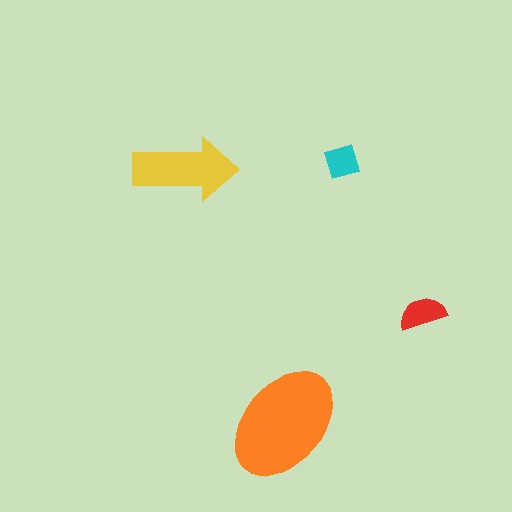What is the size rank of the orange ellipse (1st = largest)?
1st.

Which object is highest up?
The cyan diamond is topmost.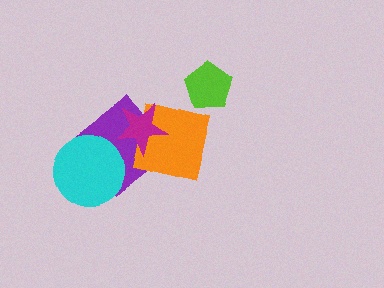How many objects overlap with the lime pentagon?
0 objects overlap with the lime pentagon.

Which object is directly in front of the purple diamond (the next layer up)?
The orange square is directly in front of the purple diamond.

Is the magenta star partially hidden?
No, no other shape covers it.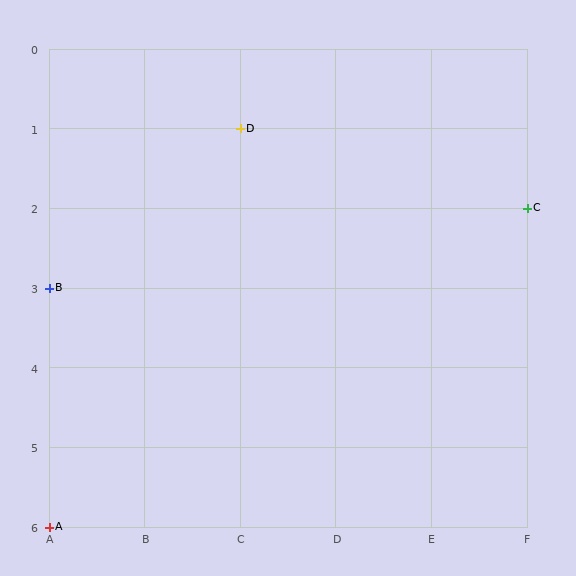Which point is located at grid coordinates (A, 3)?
Point B is at (A, 3).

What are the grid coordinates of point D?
Point D is at grid coordinates (C, 1).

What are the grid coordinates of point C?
Point C is at grid coordinates (F, 2).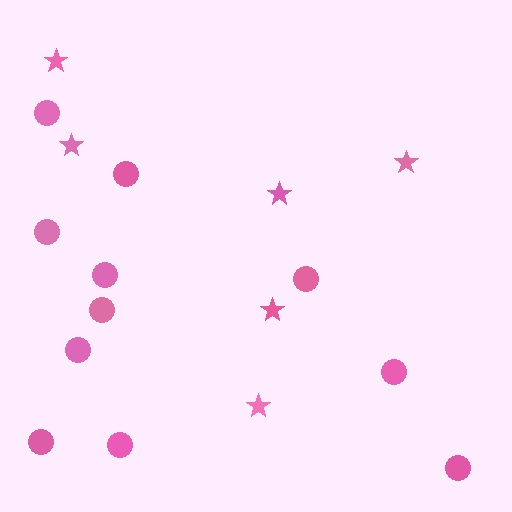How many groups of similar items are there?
There are 2 groups: one group of stars (6) and one group of circles (11).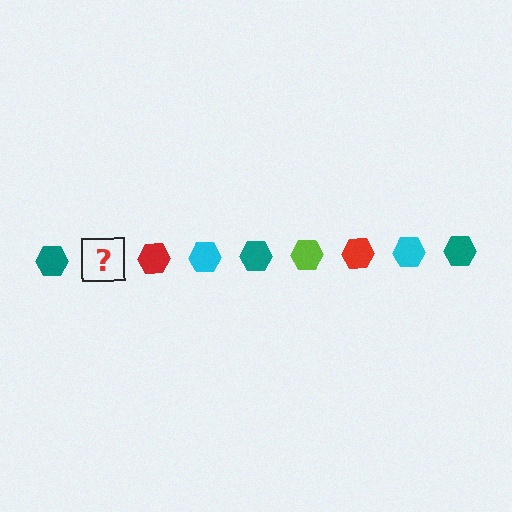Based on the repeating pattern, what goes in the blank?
The blank should be a lime hexagon.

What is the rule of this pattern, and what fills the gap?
The rule is that the pattern cycles through teal, lime, red, cyan hexagons. The gap should be filled with a lime hexagon.